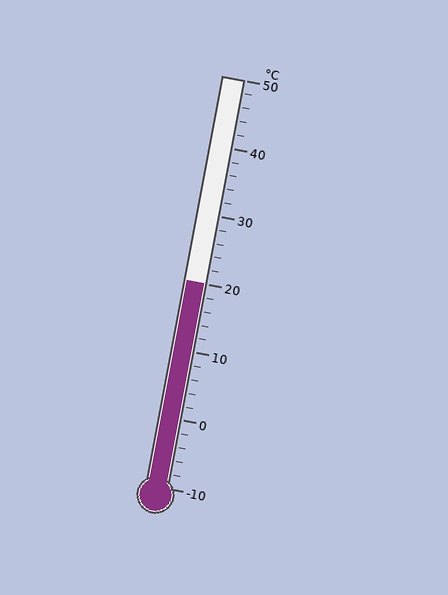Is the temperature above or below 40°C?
The temperature is below 40°C.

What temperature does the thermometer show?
The thermometer shows approximately 20°C.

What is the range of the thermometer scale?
The thermometer scale ranges from -10°C to 50°C.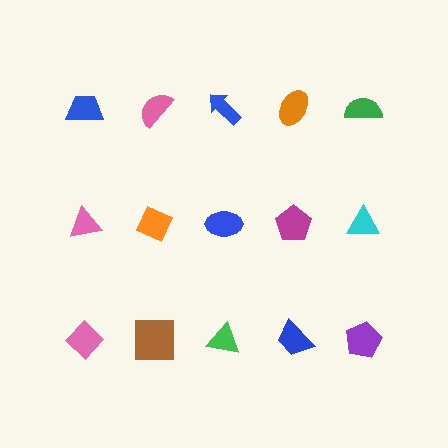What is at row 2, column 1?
A pink triangle.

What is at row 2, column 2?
An orange diamond.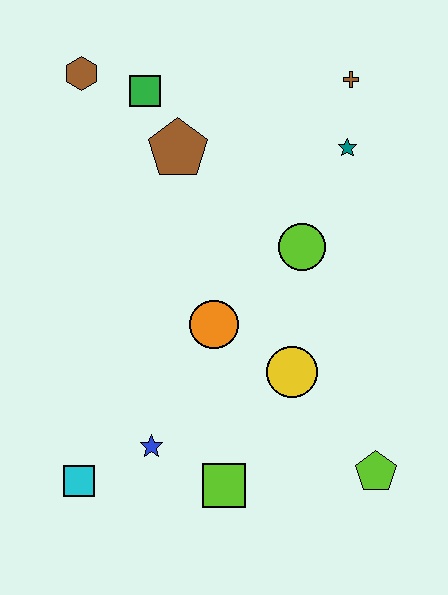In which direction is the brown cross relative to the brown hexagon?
The brown cross is to the right of the brown hexagon.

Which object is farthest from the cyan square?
The brown cross is farthest from the cyan square.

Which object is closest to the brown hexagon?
The green square is closest to the brown hexagon.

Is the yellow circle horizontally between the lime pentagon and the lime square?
Yes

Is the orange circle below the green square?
Yes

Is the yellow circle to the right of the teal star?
No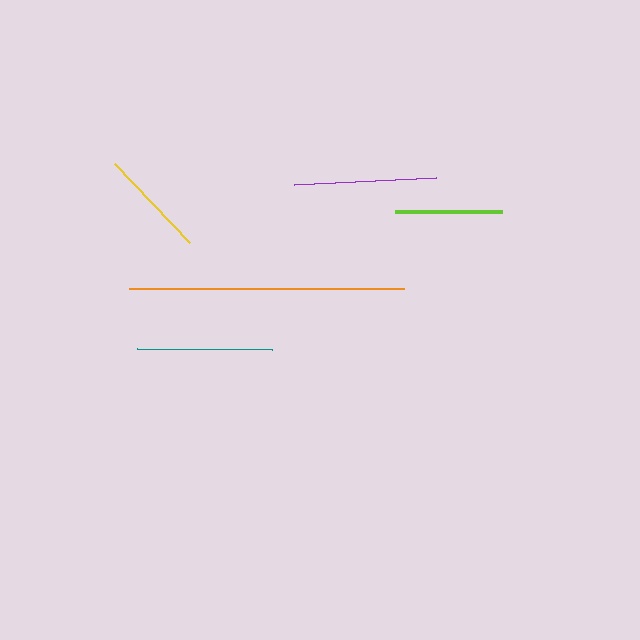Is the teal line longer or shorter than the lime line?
The teal line is longer than the lime line.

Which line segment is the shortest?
The lime line is the shortest at approximately 107 pixels.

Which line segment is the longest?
The orange line is the longest at approximately 275 pixels.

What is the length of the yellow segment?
The yellow segment is approximately 109 pixels long.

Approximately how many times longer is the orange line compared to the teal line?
The orange line is approximately 2.0 times the length of the teal line.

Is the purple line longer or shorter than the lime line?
The purple line is longer than the lime line.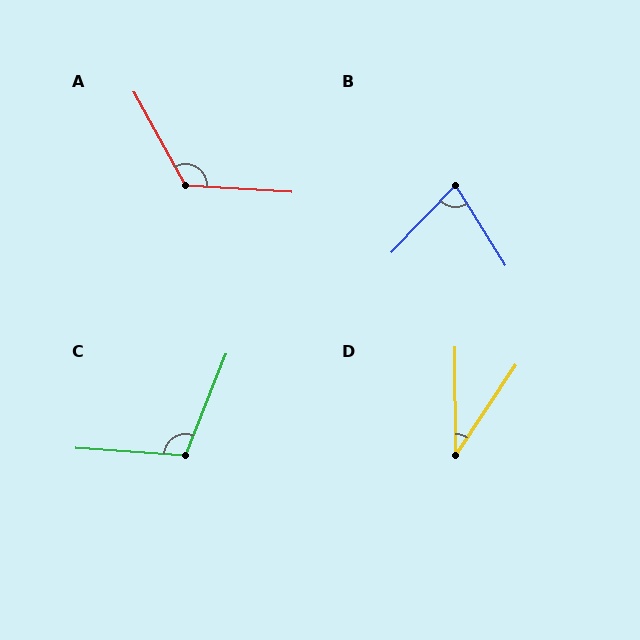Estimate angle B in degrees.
Approximately 75 degrees.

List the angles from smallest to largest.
D (34°), B (75°), C (108°), A (122°).